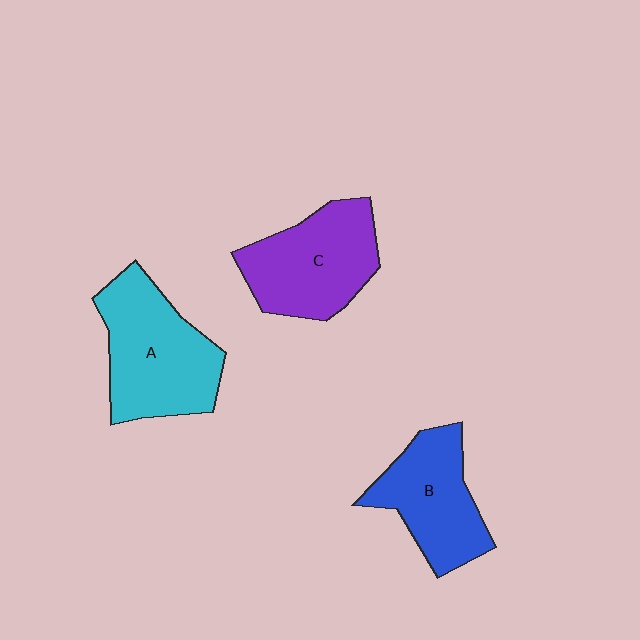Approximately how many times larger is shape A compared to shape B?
Approximately 1.3 times.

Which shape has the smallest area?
Shape B (blue).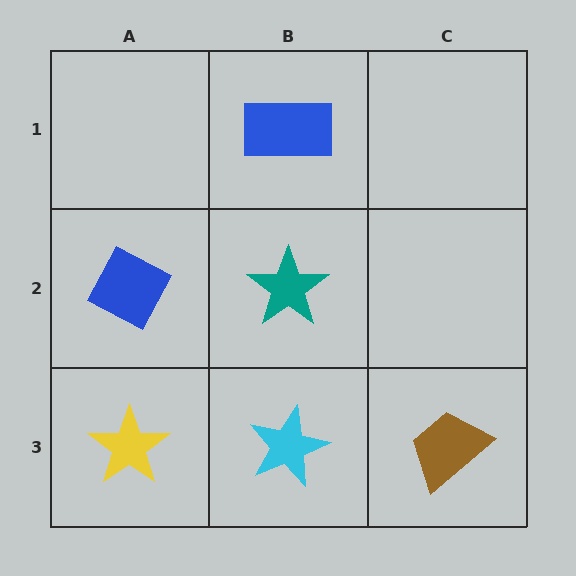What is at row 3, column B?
A cyan star.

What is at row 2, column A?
A blue diamond.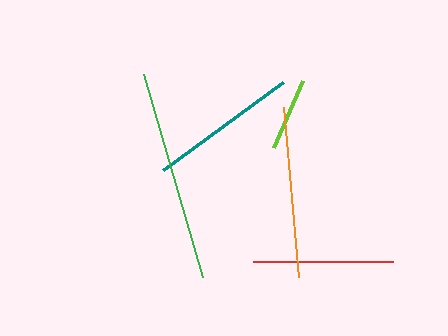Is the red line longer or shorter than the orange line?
The orange line is longer than the red line.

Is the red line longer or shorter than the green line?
The green line is longer than the red line.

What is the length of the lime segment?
The lime segment is approximately 73 pixels long.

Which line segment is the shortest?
The lime line is the shortest at approximately 73 pixels.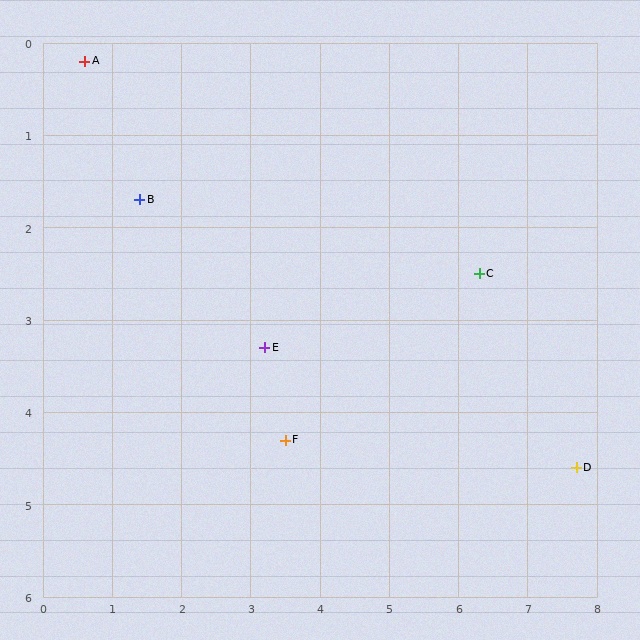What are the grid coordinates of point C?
Point C is at approximately (6.3, 2.5).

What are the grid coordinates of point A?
Point A is at approximately (0.6, 0.2).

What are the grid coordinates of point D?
Point D is at approximately (7.7, 4.6).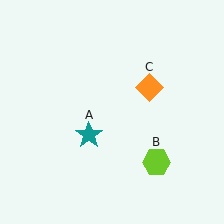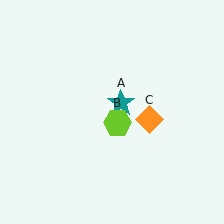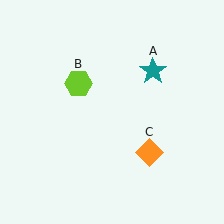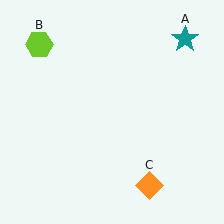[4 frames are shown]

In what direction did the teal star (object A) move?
The teal star (object A) moved up and to the right.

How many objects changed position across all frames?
3 objects changed position: teal star (object A), lime hexagon (object B), orange diamond (object C).